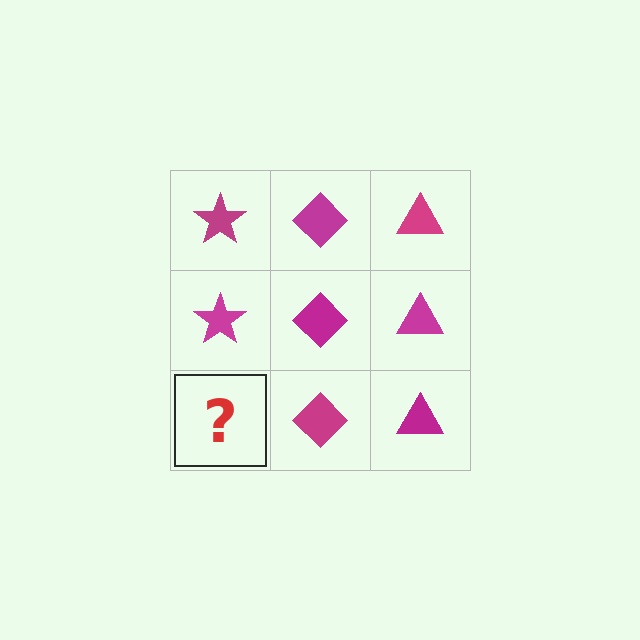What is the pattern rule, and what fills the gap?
The rule is that each column has a consistent shape. The gap should be filled with a magenta star.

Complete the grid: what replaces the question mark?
The question mark should be replaced with a magenta star.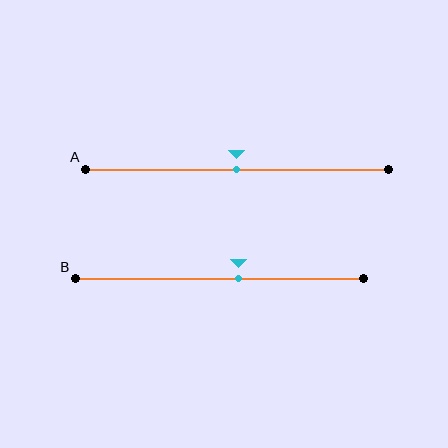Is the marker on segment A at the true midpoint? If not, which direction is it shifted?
Yes, the marker on segment A is at the true midpoint.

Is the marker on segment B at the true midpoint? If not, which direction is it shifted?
No, the marker on segment B is shifted to the right by about 7% of the segment length.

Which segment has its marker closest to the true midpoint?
Segment A has its marker closest to the true midpoint.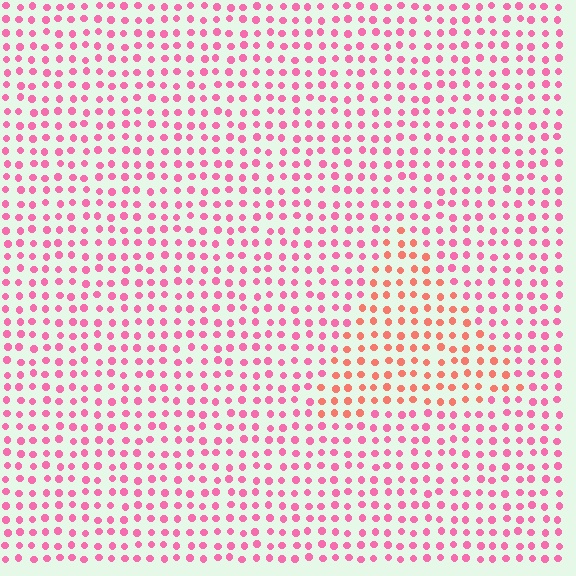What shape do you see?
I see a triangle.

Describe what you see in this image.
The image is filled with small pink elements in a uniform arrangement. A triangle-shaped region is visible where the elements are tinted to a slightly different hue, forming a subtle color boundary.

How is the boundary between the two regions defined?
The boundary is defined purely by a slight shift in hue (about 35 degrees). Spacing, size, and orientation are identical on both sides.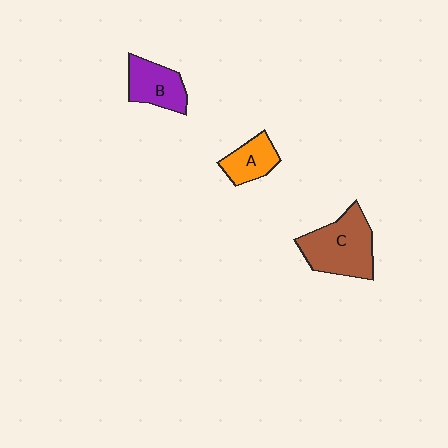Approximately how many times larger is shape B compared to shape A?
Approximately 1.3 times.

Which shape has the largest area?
Shape C (brown).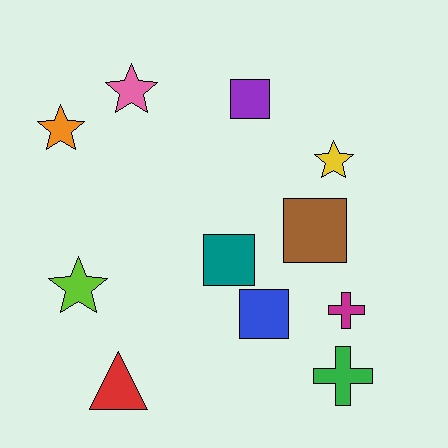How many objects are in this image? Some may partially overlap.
There are 11 objects.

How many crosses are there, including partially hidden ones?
There are 2 crosses.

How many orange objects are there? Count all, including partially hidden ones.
There is 1 orange object.